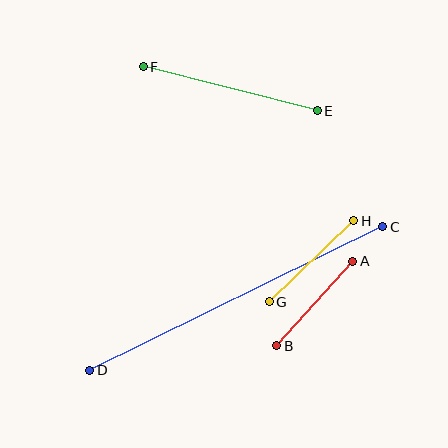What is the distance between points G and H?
The distance is approximately 117 pixels.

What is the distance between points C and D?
The distance is approximately 326 pixels.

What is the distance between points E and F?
The distance is approximately 180 pixels.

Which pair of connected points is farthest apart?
Points C and D are farthest apart.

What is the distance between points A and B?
The distance is approximately 114 pixels.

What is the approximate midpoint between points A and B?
The midpoint is at approximately (315, 304) pixels.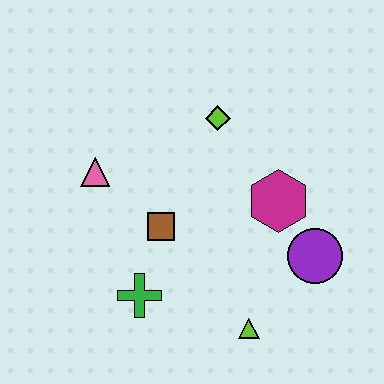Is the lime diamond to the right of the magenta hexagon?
No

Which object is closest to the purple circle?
The magenta hexagon is closest to the purple circle.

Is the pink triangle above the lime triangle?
Yes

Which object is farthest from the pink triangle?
The purple circle is farthest from the pink triangle.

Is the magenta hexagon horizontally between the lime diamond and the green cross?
No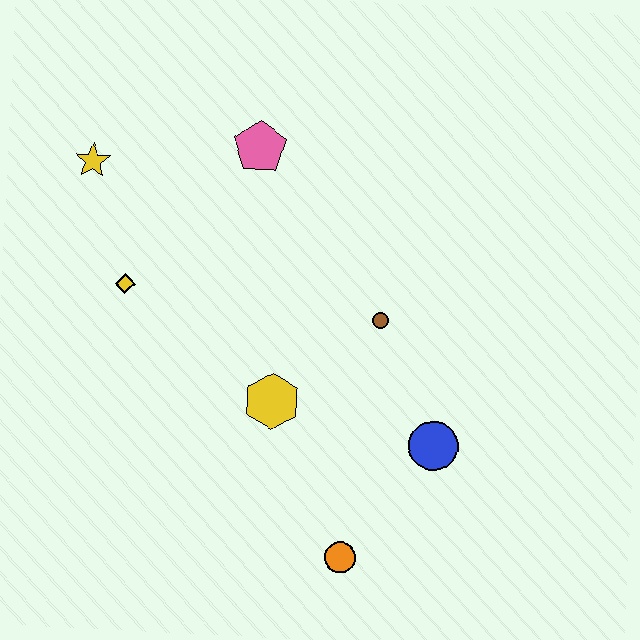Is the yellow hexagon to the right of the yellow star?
Yes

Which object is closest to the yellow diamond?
The yellow star is closest to the yellow diamond.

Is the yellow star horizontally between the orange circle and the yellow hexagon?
No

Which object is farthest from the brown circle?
The yellow star is farthest from the brown circle.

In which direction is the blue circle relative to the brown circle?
The blue circle is below the brown circle.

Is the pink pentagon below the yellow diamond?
No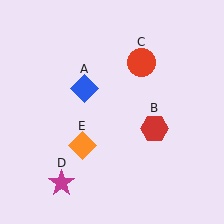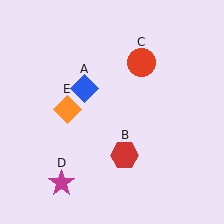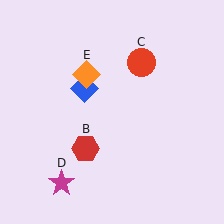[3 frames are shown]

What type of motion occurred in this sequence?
The red hexagon (object B), orange diamond (object E) rotated clockwise around the center of the scene.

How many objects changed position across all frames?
2 objects changed position: red hexagon (object B), orange diamond (object E).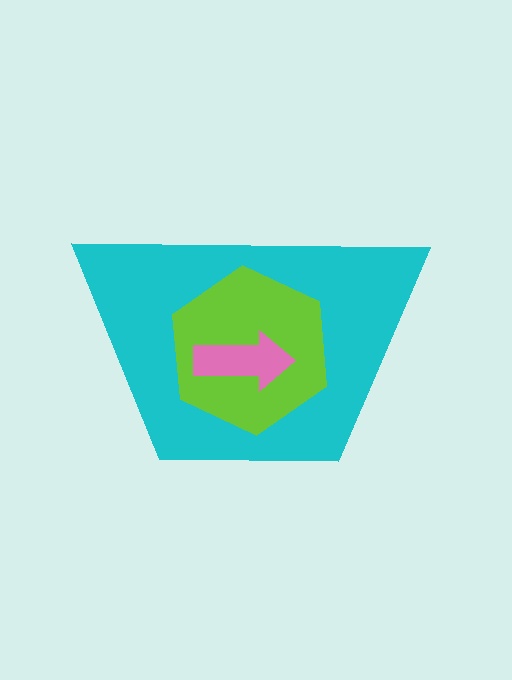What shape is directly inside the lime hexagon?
The pink arrow.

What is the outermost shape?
The cyan trapezoid.